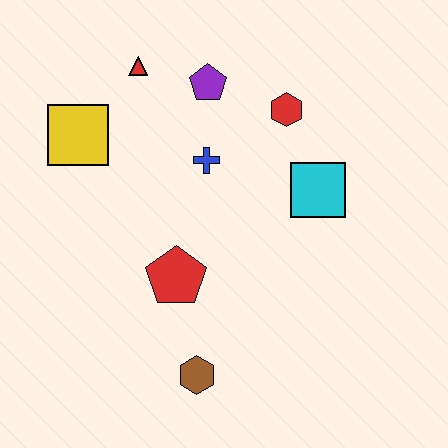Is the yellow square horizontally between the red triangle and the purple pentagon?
No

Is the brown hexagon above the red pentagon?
No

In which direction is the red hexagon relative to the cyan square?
The red hexagon is above the cyan square.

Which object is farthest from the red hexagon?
The brown hexagon is farthest from the red hexagon.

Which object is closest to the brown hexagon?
The red pentagon is closest to the brown hexagon.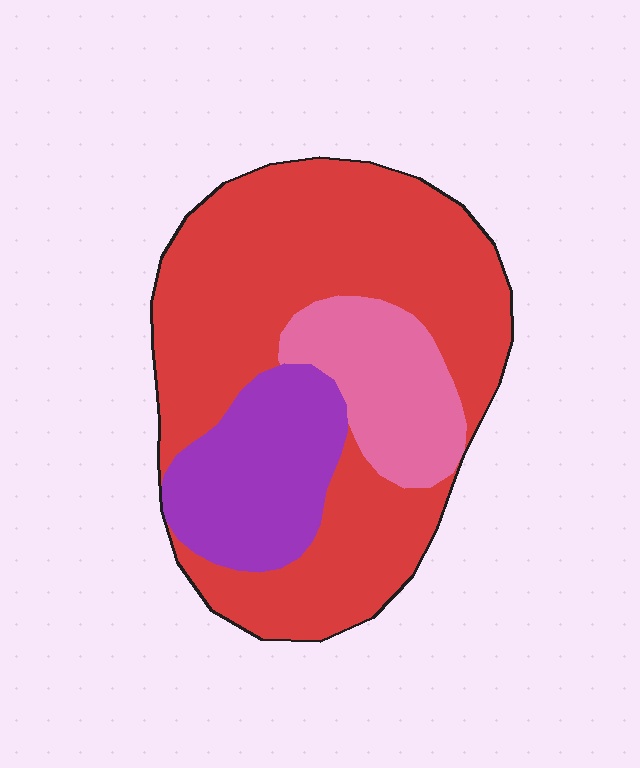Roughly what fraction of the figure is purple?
Purple takes up about one fifth (1/5) of the figure.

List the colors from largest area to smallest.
From largest to smallest: red, purple, pink.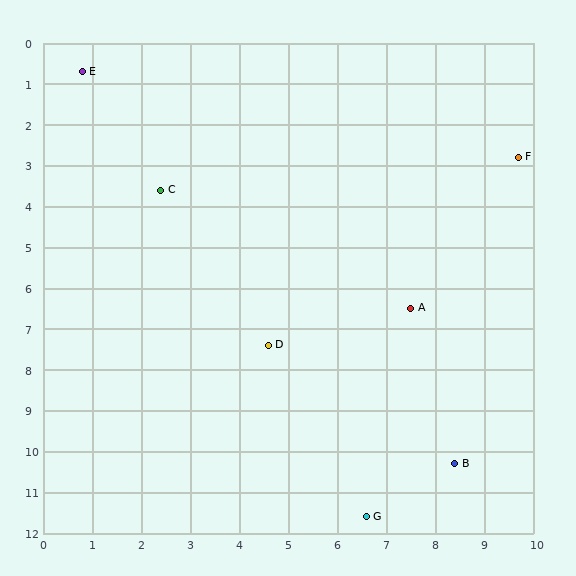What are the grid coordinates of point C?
Point C is at approximately (2.4, 3.6).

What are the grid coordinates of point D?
Point D is at approximately (4.6, 7.4).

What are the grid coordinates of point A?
Point A is at approximately (7.5, 6.5).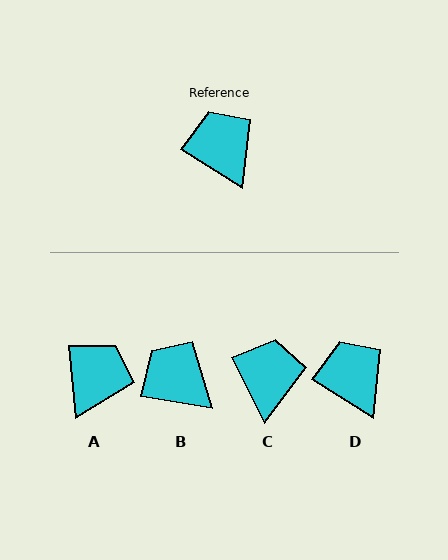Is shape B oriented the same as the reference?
No, it is off by about 23 degrees.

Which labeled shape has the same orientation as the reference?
D.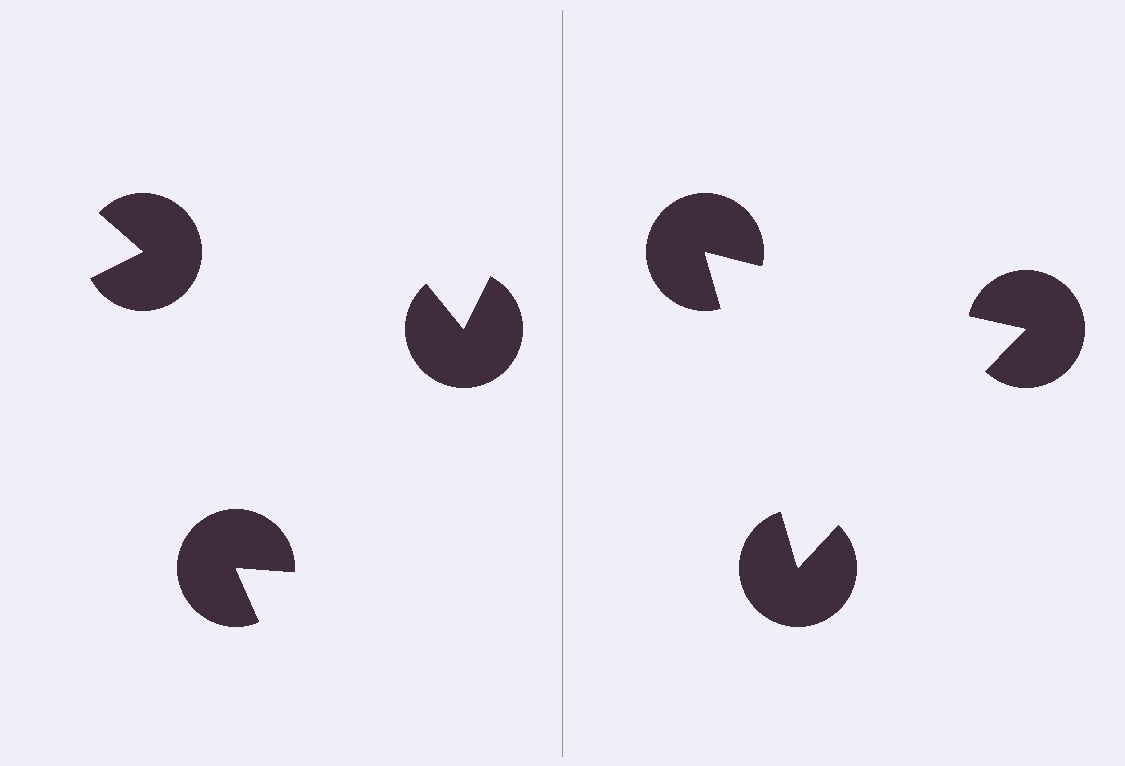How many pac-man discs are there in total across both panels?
6 — 3 on each side.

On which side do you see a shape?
An illusory triangle appears on the right side. On the left side the wedge cuts are rotated, so no coherent shape forms.